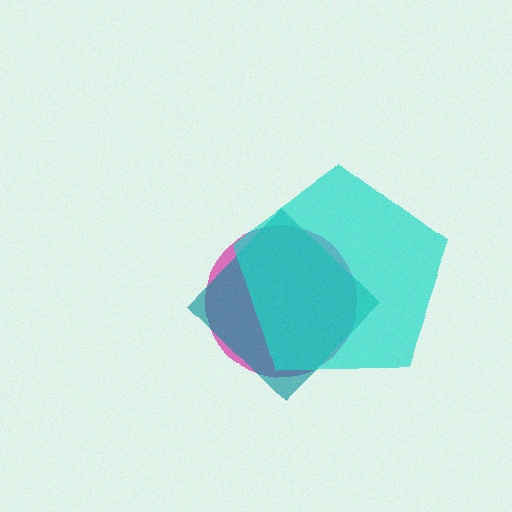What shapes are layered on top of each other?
The layered shapes are: a magenta circle, a teal diamond, a cyan pentagon.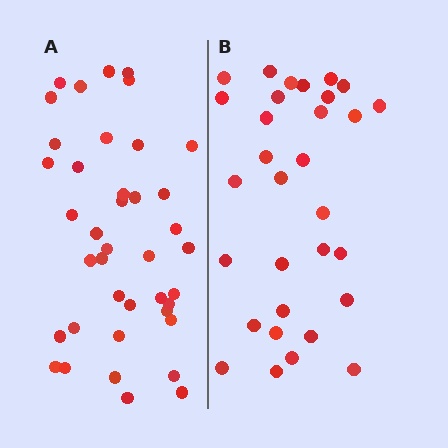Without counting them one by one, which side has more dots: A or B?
Region A (the left region) has more dots.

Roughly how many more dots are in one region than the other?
Region A has roughly 8 or so more dots than region B.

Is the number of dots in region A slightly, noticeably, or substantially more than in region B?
Region A has noticeably more, but not dramatically so. The ratio is roughly 1.3 to 1.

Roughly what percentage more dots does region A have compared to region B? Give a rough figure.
About 30% more.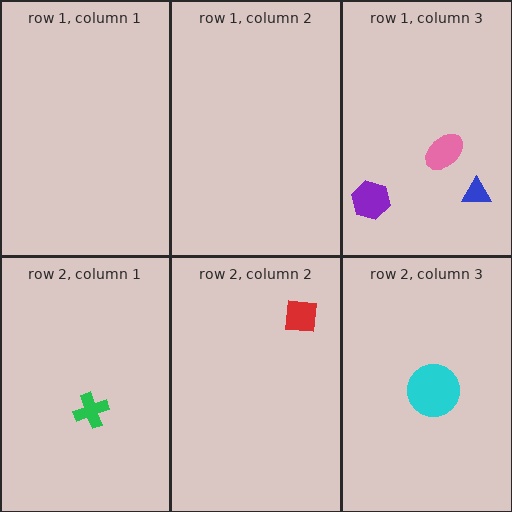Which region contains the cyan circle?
The row 2, column 3 region.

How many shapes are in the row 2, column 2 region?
1.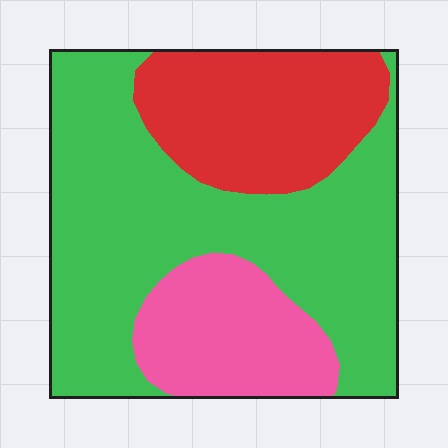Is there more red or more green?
Green.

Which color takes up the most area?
Green, at roughly 55%.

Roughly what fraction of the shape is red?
Red covers roughly 25% of the shape.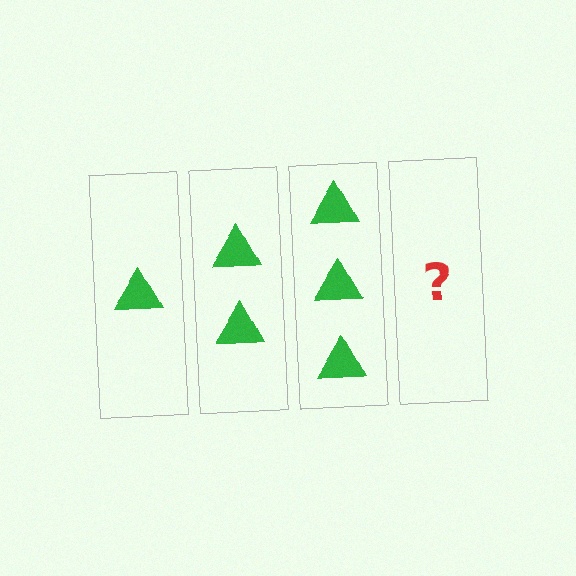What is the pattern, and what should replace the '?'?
The pattern is that each step adds one more triangle. The '?' should be 4 triangles.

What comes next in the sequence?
The next element should be 4 triangles.